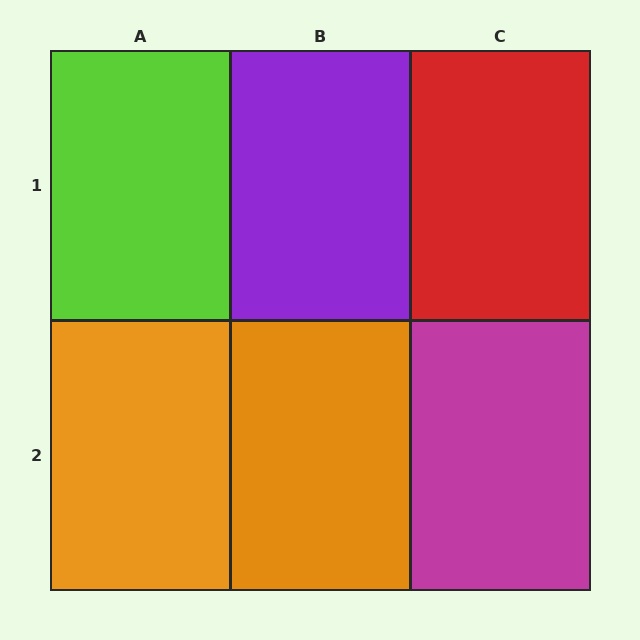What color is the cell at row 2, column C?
Magenta.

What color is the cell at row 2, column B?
Orange.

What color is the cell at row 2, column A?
Orange.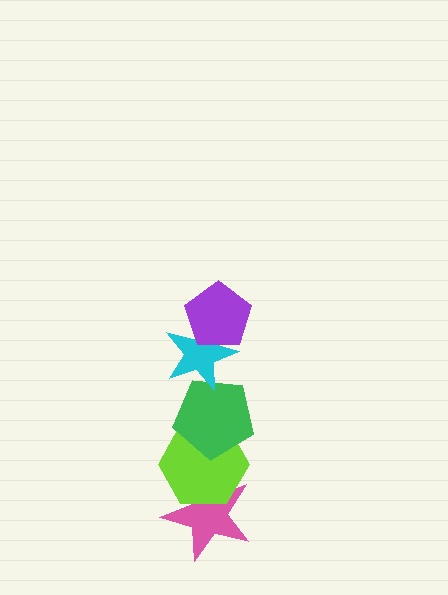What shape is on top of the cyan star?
The purple pentagon is on top of the cyan star.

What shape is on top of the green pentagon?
The cyan star is on top of the green pentagon.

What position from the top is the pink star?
The pink star is 5th from the top.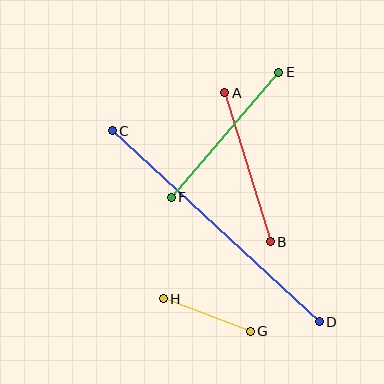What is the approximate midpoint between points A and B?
The midpoint is at approximately (248, 167) pixels.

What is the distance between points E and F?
The distance is approximately 165 pixels.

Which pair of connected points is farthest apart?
Points C and D are farthest apart.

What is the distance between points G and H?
The distance is approximately 93 pixels.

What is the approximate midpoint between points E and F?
The midpoint is at approximately (225, 135) pixels.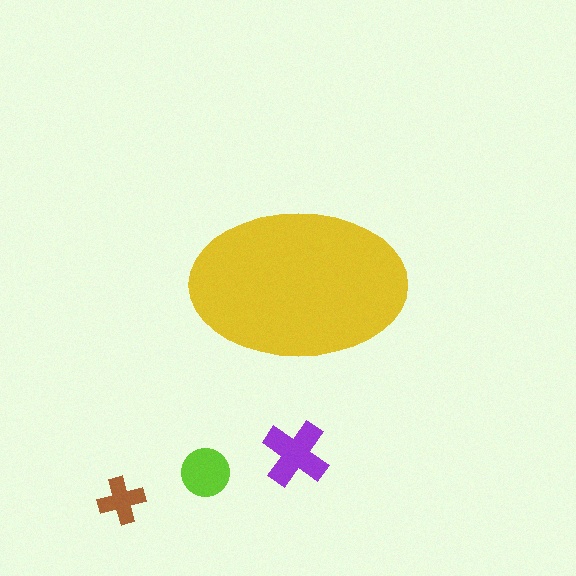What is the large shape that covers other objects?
A yellow ellipse.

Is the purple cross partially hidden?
No, the purple cross is fully visible.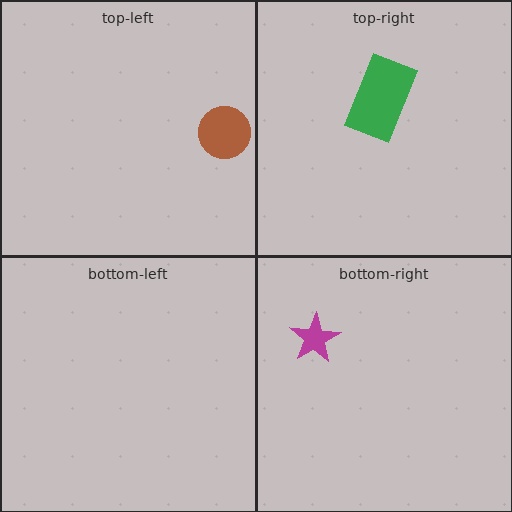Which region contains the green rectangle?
The top-right region.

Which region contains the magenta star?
The bottom-right region.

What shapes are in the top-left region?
The brown circle.